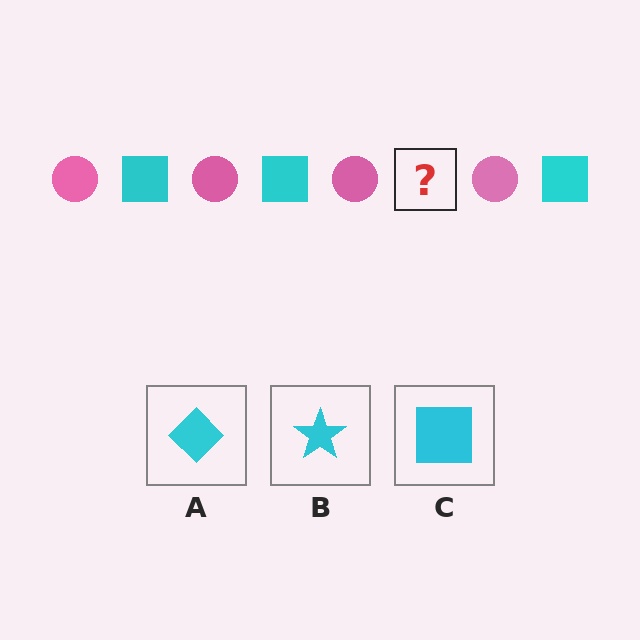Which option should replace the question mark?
Option C.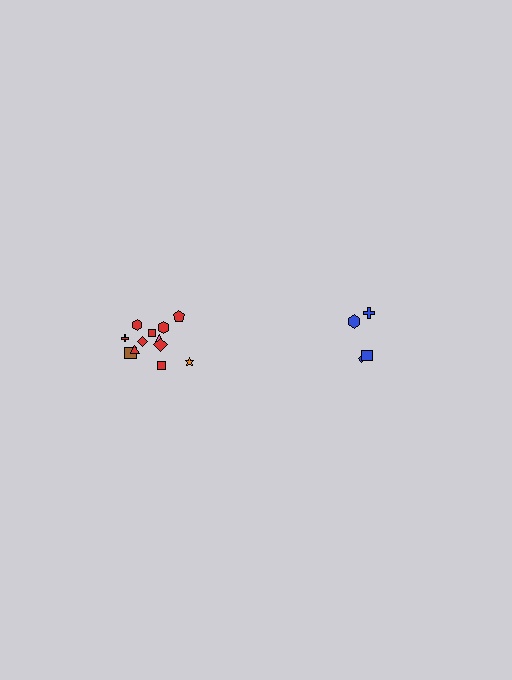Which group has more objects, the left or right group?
The left group.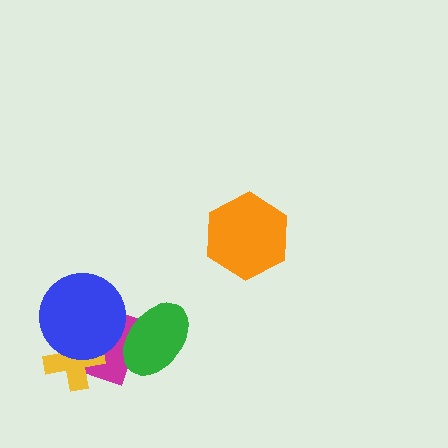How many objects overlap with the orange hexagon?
0 objects overlap with the orange hexagon.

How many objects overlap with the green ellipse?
1 object overlaps with the green ellipse.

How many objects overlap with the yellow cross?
2 objects overlap with the yellow cross.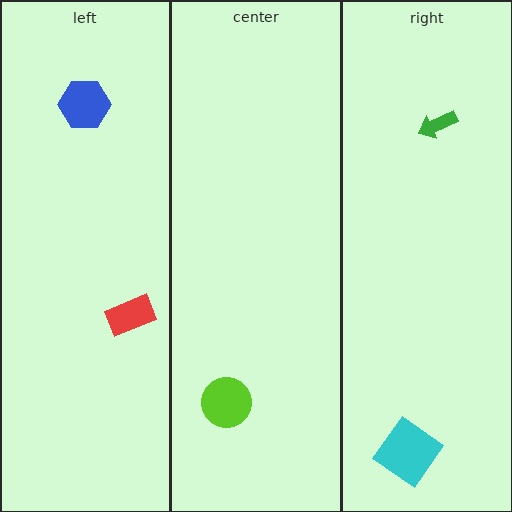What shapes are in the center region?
The lime circle.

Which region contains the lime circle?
The center region.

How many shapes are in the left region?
2.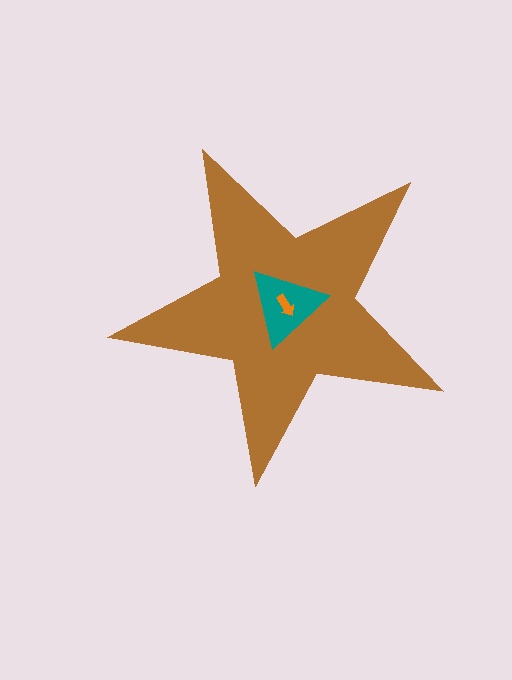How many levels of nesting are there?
3.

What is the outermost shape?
The brown star.